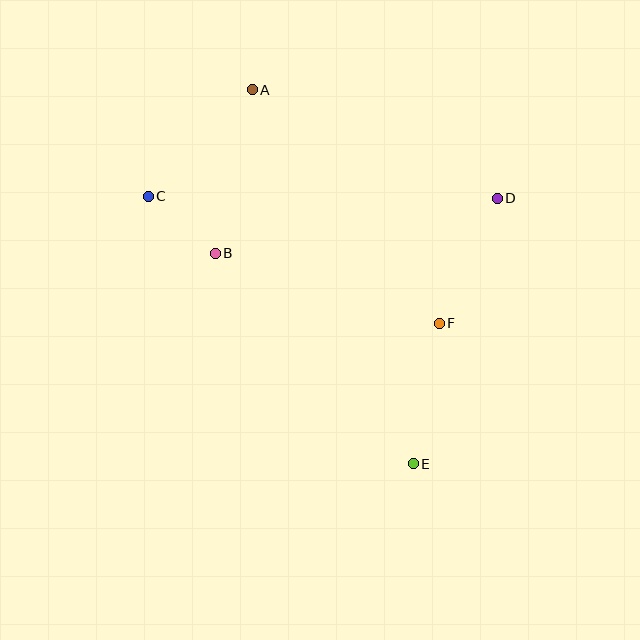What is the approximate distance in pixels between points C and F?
The distance between C and F is approximately 317 pixels.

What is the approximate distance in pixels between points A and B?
The distance between A and B is approximately 167 pixels.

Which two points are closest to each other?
Points B and C are closest to each other.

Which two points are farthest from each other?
Points A and E are farthest from each other.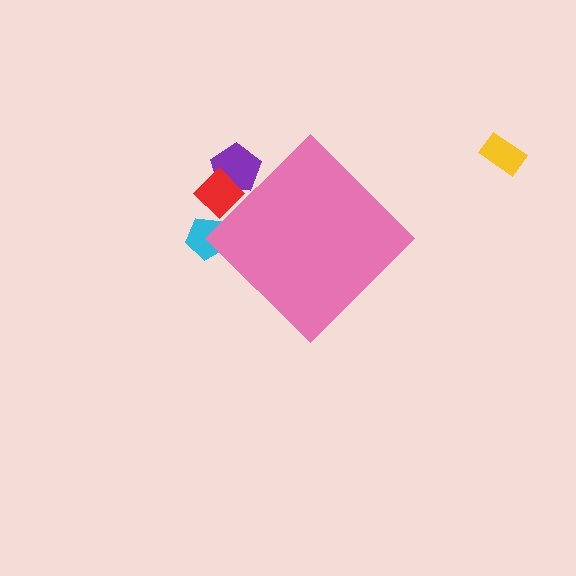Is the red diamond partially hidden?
Yes, the red diamond is partially hidden behind the pink diamond.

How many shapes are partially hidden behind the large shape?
3 shapes are partially hidden.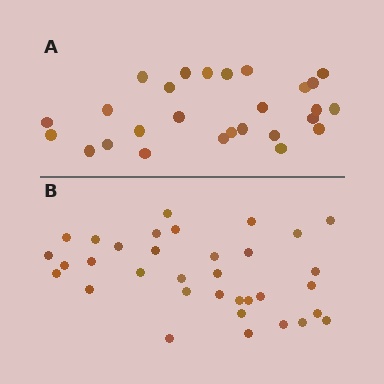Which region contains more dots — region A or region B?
Region B (the bottom region) has more dots.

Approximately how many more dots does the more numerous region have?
Region B has roughly 8 or so more dots than region A.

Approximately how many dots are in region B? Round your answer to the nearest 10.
About 30 dots. (The exact count is 34, which rounds to 30.)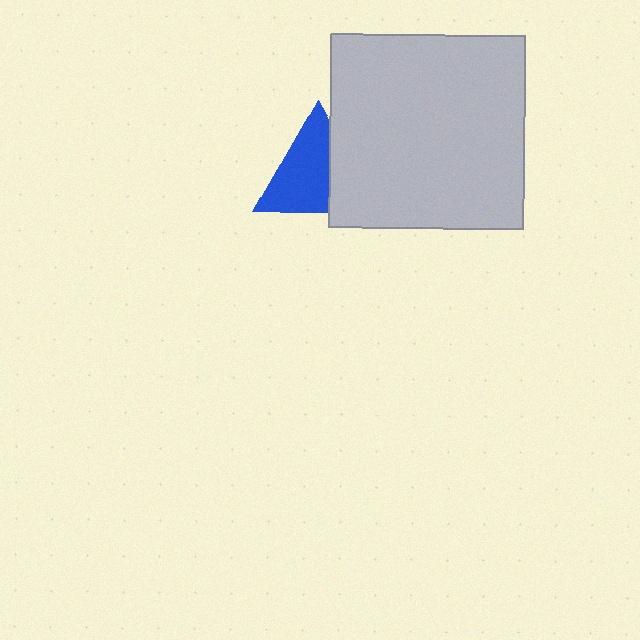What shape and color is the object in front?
The object in front is a light gray square.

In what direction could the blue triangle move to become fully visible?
The blue triangle could move left. That would shift it out from behind the light gray square entirely.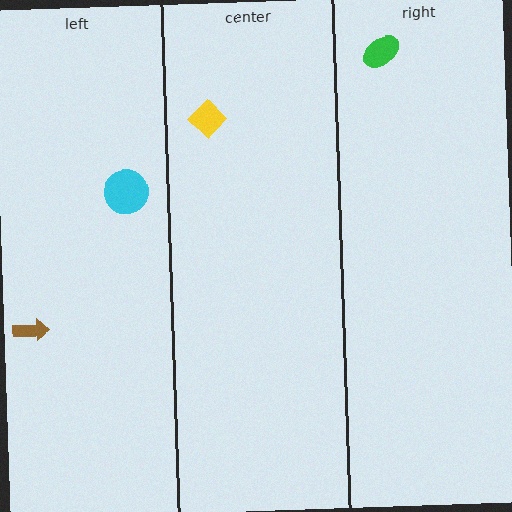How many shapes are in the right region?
1.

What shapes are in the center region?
The yellow diamond.